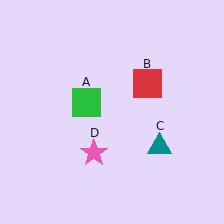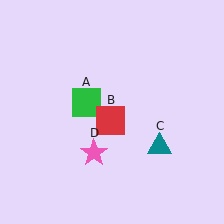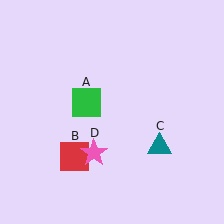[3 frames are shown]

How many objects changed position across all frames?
1 object changed position: red square (object B).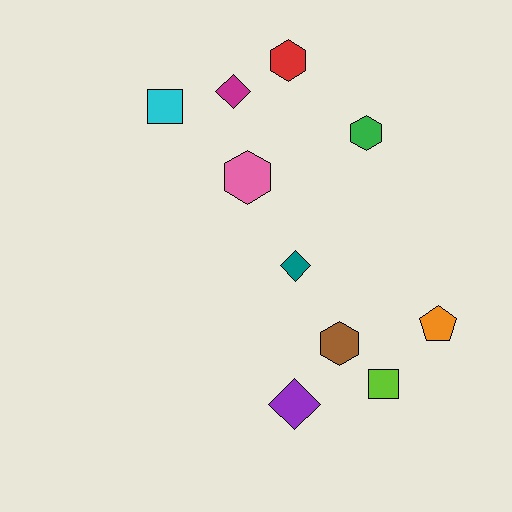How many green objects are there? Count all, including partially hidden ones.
There is 1 green object.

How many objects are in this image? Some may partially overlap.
There are 10 objects.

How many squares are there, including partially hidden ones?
There are 2 squares.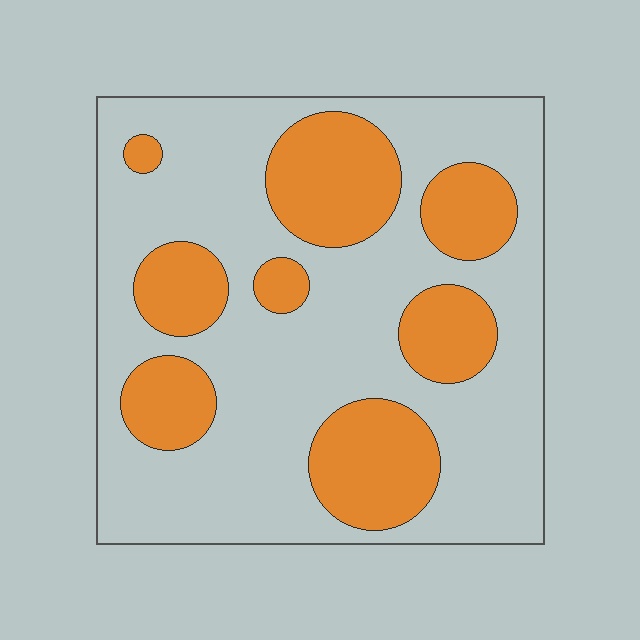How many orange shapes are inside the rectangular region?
8.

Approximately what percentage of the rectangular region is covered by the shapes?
Approximately 30%.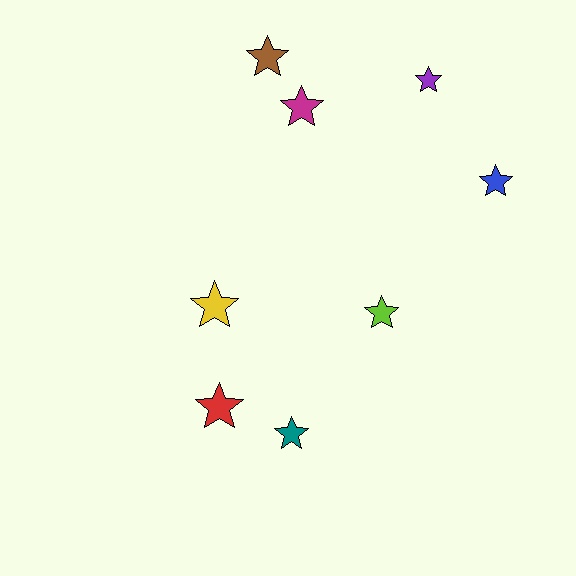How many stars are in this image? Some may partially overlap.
There are 8 stars.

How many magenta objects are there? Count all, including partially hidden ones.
There is 1 magenta object.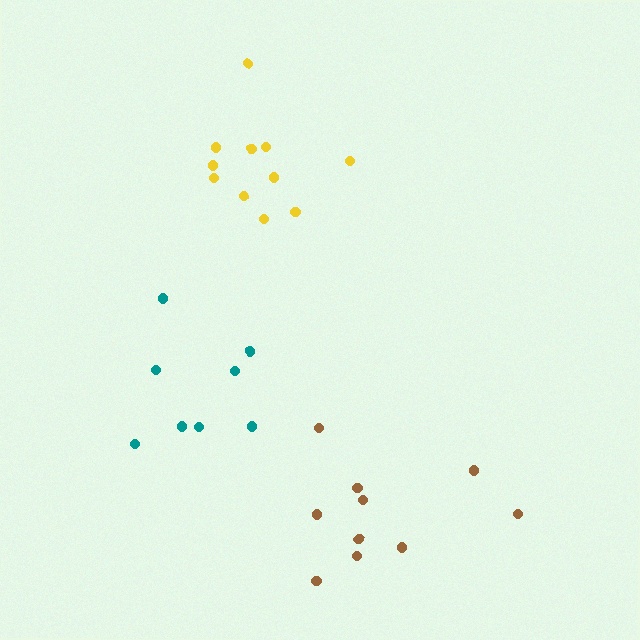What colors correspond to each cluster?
The clusters are colored: yellow, brown, teal.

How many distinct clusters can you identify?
There are 3 distinct clusters.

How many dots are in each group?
Group 1: 11 dots, Group 2: 10 dots, Group 3: 8 dots (29 total).